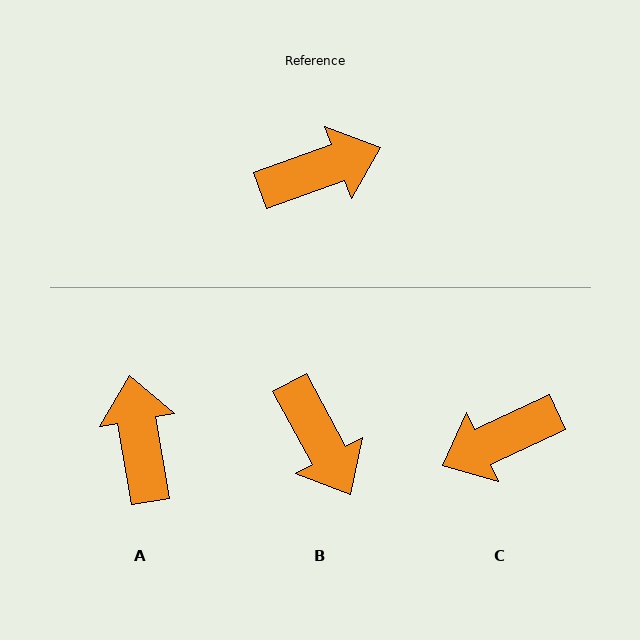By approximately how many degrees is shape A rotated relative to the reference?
Approximately 80 degrees counter-clockwise.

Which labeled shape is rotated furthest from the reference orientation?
C, about 175 degrees away.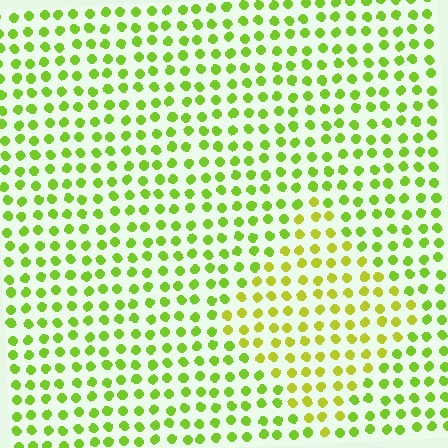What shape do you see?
I see a diamond.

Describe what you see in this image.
The image is filled with small lime elements in a uniform arrangement. A diamond-shaped region is visible where the elements are tinted to a slightly different hue, forming a subtle color boundary.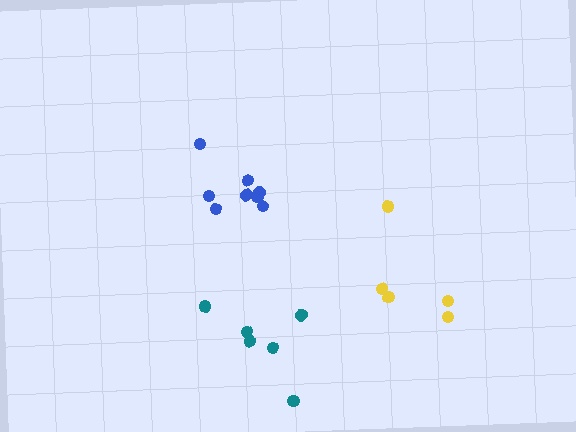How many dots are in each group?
Group 1: 6 dots, Group 2: 5 dots, Group 3: 8 dots (19 total).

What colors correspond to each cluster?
The clusters are colored: teal, yellow, blue.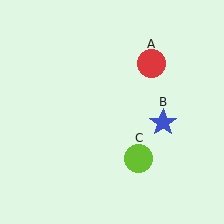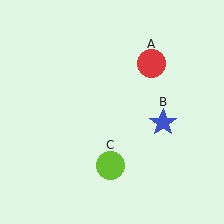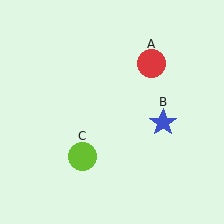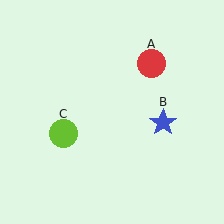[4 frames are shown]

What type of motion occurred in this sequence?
The lime circle (object C) rotated clockwise around the center of the scene.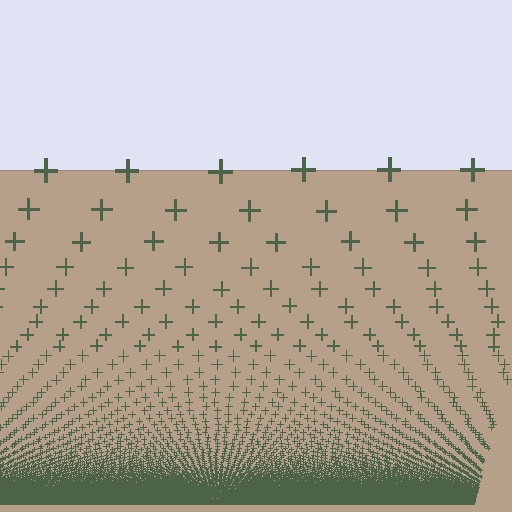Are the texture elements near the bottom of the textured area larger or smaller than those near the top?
Smaller. The gradient is inverted — elements near the bottom are smaller and denser.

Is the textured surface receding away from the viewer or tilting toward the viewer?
The surface appears to tilt toward the viewer. Texture elements get larger and sparser toward the top.